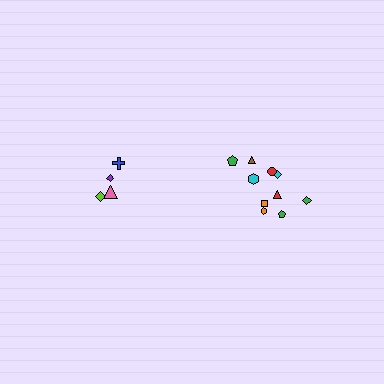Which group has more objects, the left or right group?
The right group.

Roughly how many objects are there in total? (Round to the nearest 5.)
Roughly 15 objects in total.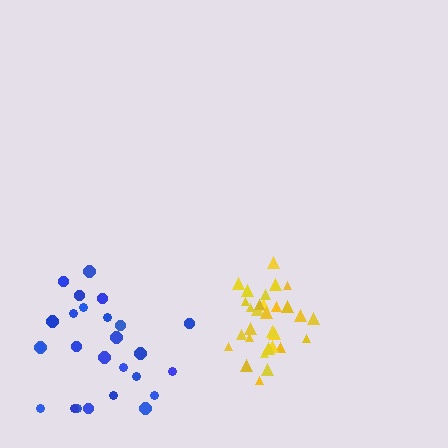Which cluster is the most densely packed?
Yellow.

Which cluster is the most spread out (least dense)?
Blue.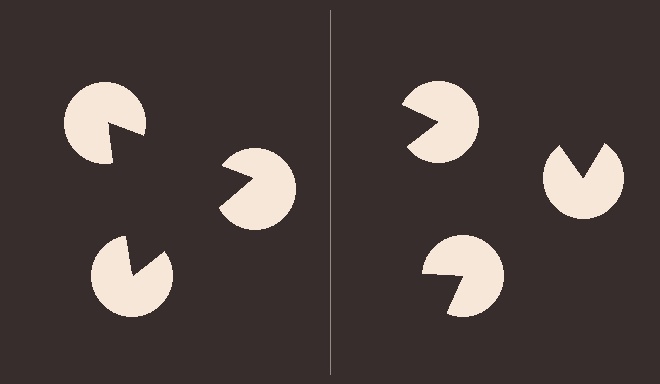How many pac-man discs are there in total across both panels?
6 — 3 on each side.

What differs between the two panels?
The pac-man discs are positioned identically on both sides; only the wedge orientations differ. On the left they align to a triangle; on the right they are misaligned.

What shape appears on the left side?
An illusory triangle.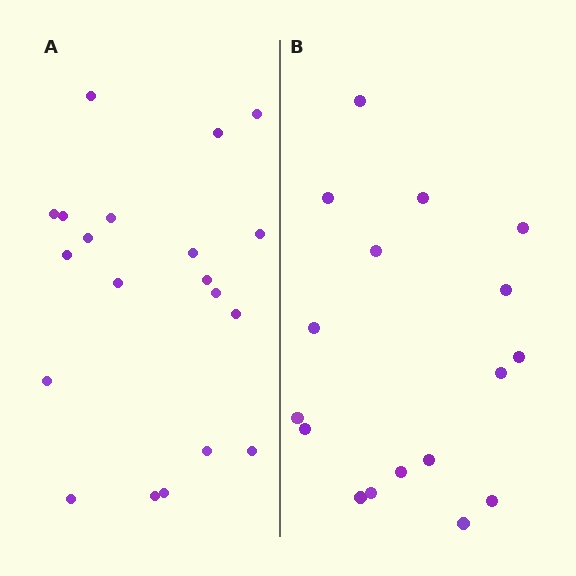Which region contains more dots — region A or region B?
Region A (the left region) has more dots.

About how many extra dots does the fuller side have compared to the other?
Region A has just a few more — roughly 2 or 3 more dots than region B.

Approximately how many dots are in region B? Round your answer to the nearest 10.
About 20 dots. (The exact count is 17, which rounds to 20.)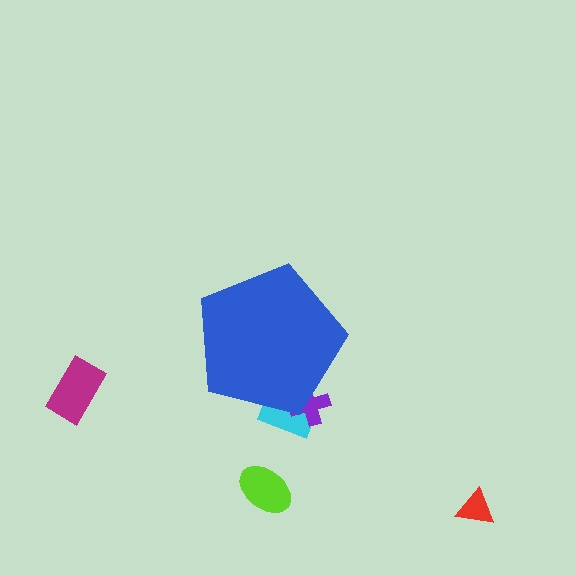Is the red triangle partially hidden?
No, the red triangle is fully visible.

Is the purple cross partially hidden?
Yes, the purple cross is partially hidden behind the blue pentagon.